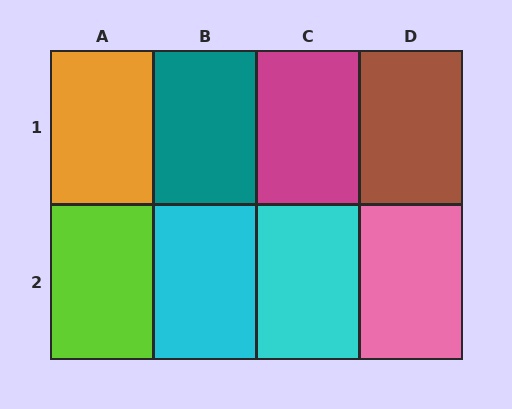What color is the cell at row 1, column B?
Teal.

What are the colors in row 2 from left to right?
Lime, cyan, cyan, pink.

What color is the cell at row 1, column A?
Orange.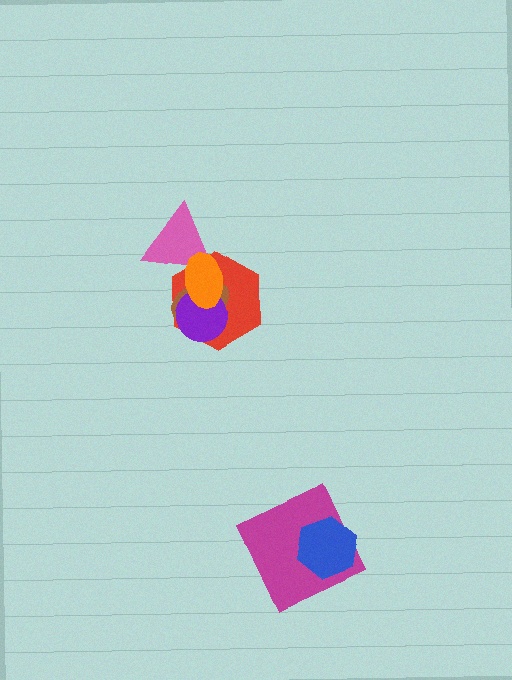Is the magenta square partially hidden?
Yes, it is partially covered by another shape.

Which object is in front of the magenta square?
The blue hexagon is in front of the magenta square.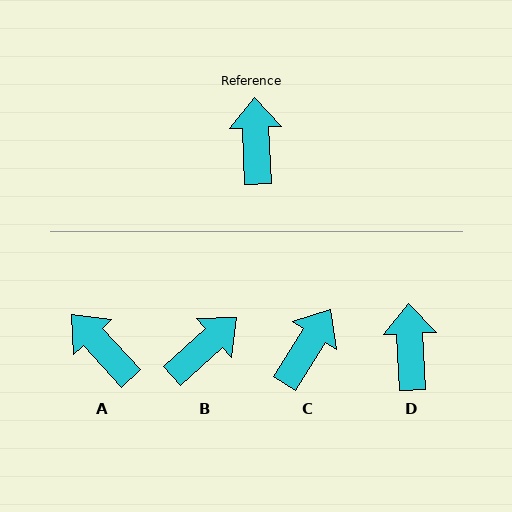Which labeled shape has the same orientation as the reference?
D.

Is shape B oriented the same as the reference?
No, it is off by about 51 degrees.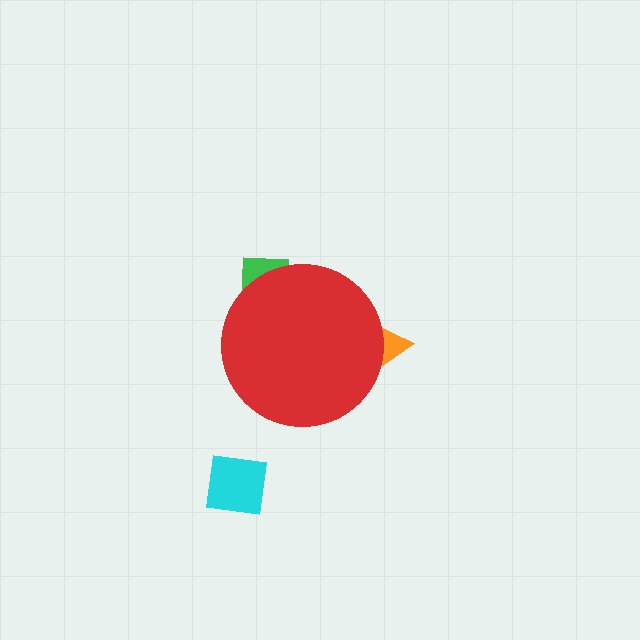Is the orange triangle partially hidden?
Yes, the orange triangle is partially hidden behind the red circle.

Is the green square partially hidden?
Yes, the green square is partially hidden behind the red circle.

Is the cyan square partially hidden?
No, the cyan square is fully visible.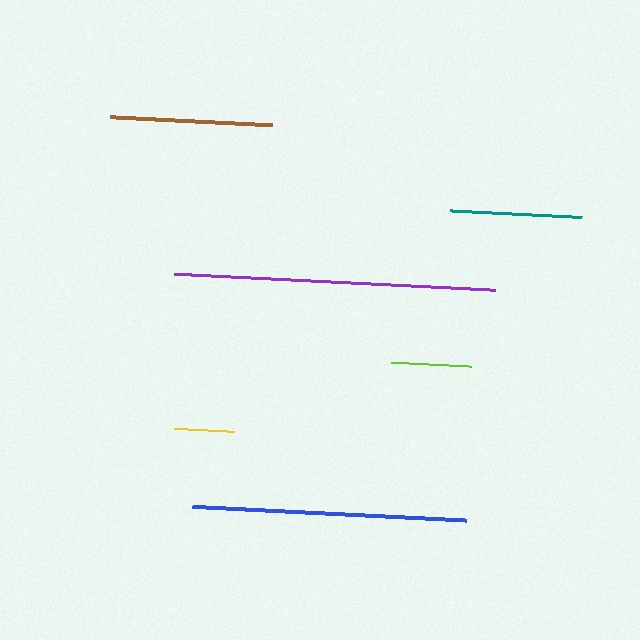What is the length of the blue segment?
The blue segment is approximately 273 pixels long.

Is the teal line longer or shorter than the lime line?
The teal line is longer than the lime line.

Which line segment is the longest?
The purple line is the longest at approximately 321 pixels.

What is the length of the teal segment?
The teal segment is approximately 132 pixels long.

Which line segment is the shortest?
The yellow line is the shortest at approximately 60 pixels.